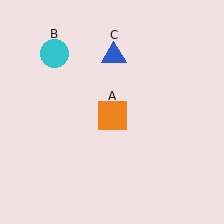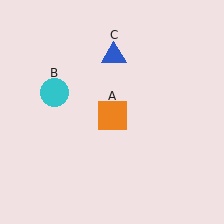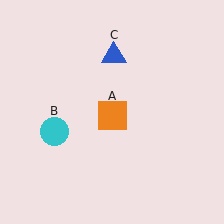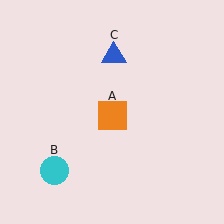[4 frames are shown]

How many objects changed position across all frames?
1 object changed position: cyan circle (object B).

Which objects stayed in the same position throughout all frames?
Orange square (object A) and blue triangle (object C) remained stationary.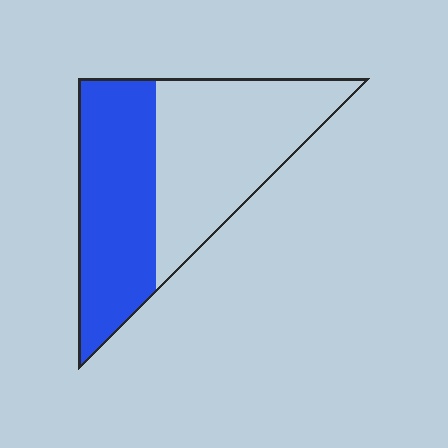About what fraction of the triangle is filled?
About one half (1/2).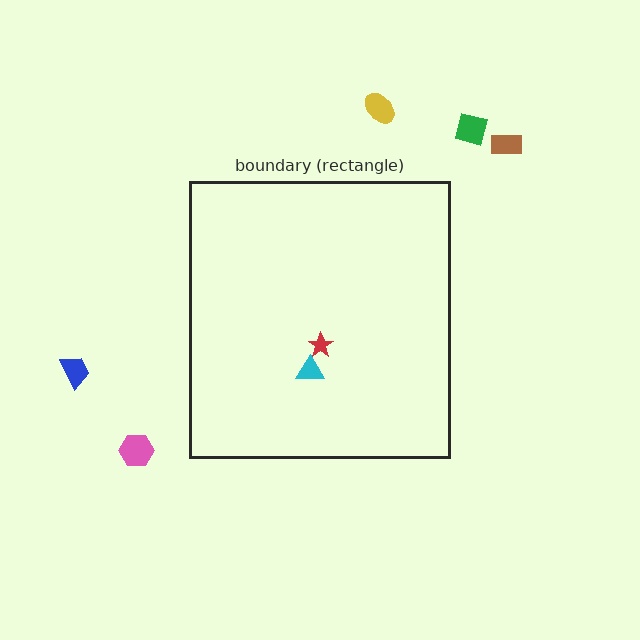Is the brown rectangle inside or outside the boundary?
Outside.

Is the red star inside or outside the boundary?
Inside.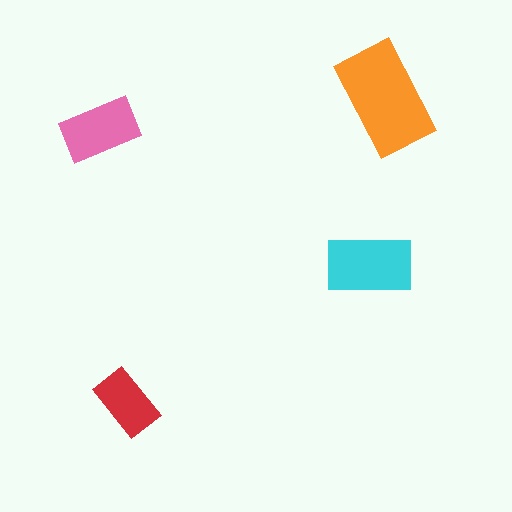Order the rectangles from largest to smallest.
the orange one, the cyan one, the pink one, the red one.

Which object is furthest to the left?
The pink rectangle is leftmost.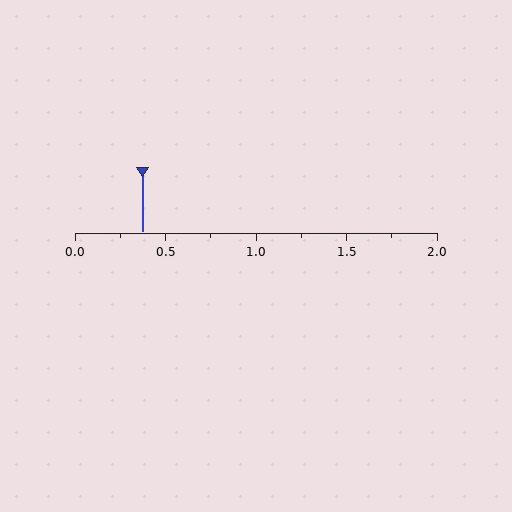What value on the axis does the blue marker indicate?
The marker indicates approximately 0.38.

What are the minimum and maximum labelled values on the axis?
The axis runs from 0.0 to 2.0.